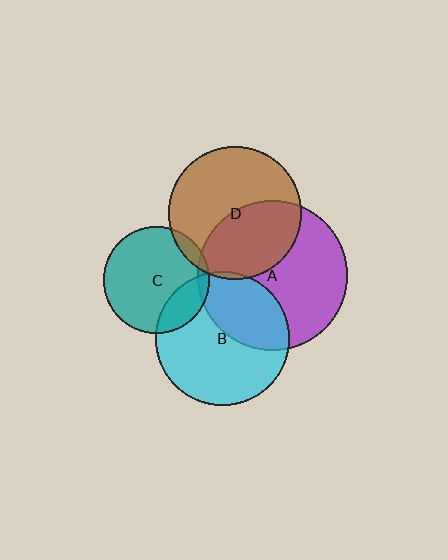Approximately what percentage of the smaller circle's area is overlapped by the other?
Approximately 35%.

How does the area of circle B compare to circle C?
Approximately 1.6 times.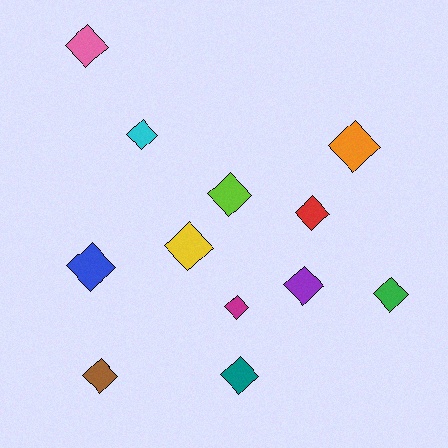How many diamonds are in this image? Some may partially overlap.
There are 12 diamonds.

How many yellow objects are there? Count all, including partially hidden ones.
There is 1 yellow object.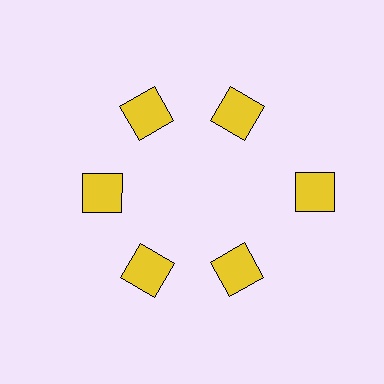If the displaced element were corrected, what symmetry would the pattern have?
It would have 6-fold rotational symmetry — the pattern would map onto itself every 60 degrees.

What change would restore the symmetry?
The symmetry would be restored by moving it inward, back onto the ring so that all 6 squares sit at equal angles and equal distance from the center.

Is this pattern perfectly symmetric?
No. The 6 yellow squares are arranged in a ring, but one element near the 3 o'clock position is pushed outward from the center, breaking the 6-fold rotational symmetry.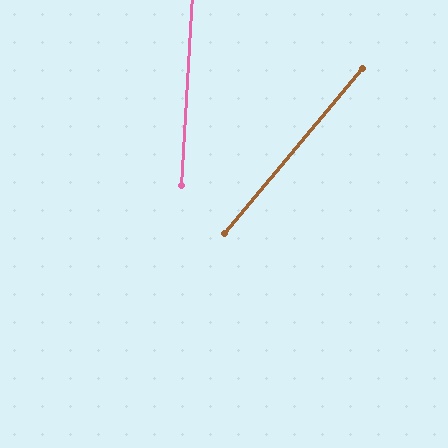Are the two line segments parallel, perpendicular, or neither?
Neither parallel nor perpendicular — they differ by about 37°.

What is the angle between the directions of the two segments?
Approximately 37 degrees.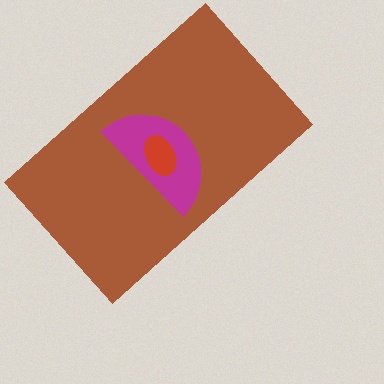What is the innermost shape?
The red ellipse.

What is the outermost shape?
The brown rectangle.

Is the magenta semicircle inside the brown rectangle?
Yes.